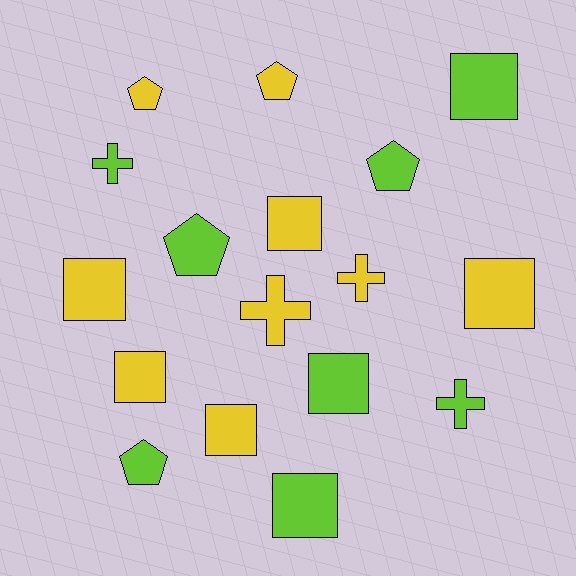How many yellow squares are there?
There are 5 yellow squares.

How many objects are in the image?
There are 17 objects.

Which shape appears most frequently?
Square, with 8 objects.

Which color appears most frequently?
Yellow, with 9 objects.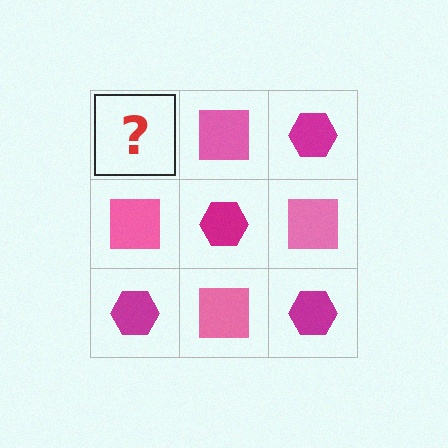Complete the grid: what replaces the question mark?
The question mark should be replaced with a magenta hexagon.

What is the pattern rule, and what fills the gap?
The rule is that it alternates magenta hexagon and pink square in a checkerboard pattern. The gap should be filled with a magenta hexagon.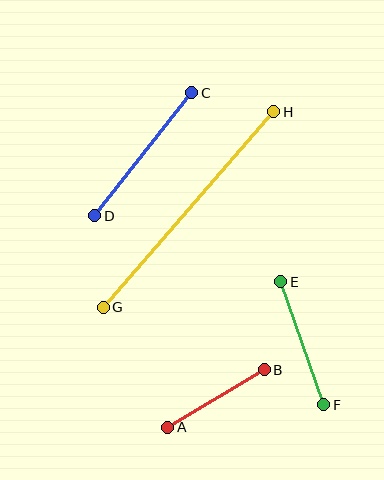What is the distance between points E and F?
The distance is approximately 131 pixels.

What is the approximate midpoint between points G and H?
The midpoint is at approximately (188, 210) pixels.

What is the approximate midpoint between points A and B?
The midpoint is at approximately (216, 399) pixels.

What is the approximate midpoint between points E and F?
The midpoint is at approximately (302, 343) pixels.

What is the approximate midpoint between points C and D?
The midpoint is at approximately (143, 154) pixels.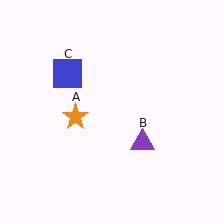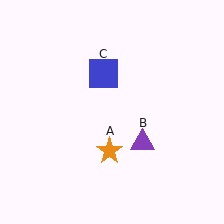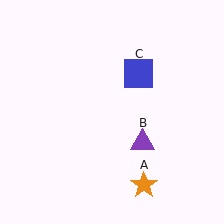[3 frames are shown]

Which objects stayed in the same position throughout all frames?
Purple triangle (object B) remained stationary.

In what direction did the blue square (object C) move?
The blue square (object C) moved right.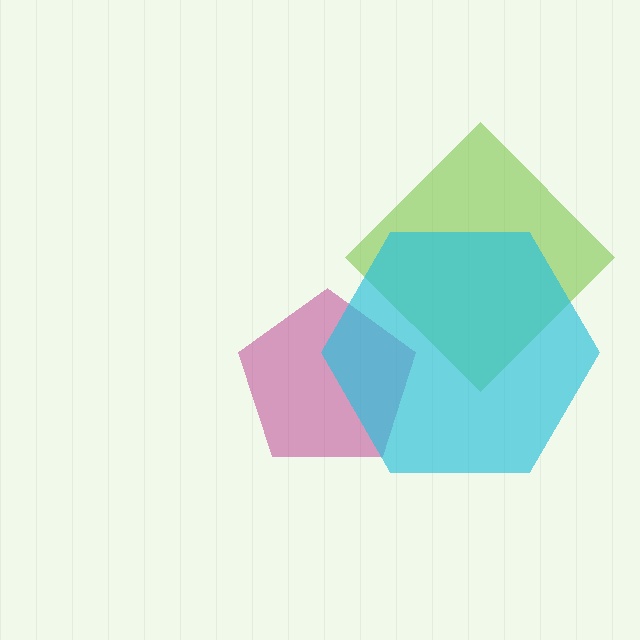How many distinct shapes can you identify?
There are 3 distinct shapes: a lime diamond, a magenta pentagon, a cyan hexagon.